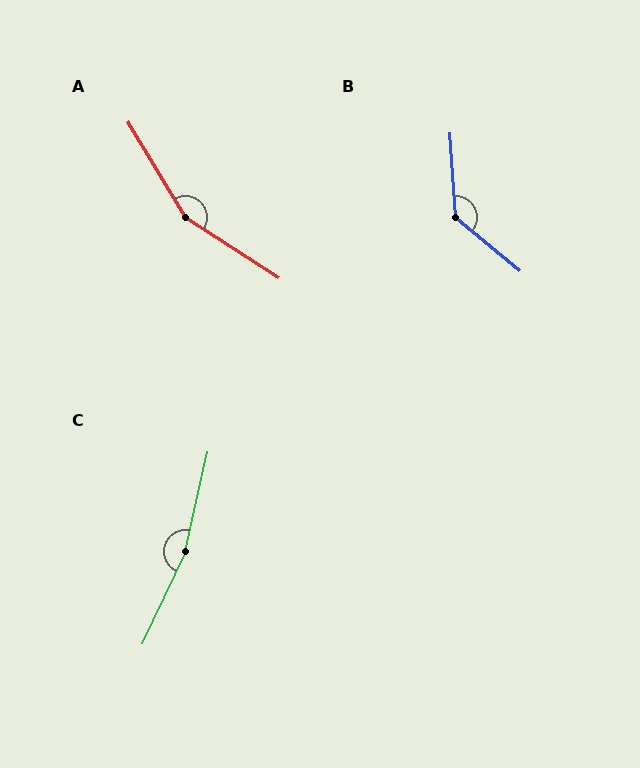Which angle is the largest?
C, at approximately 168 degrees.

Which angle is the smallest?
B, at approximately 133 degrees.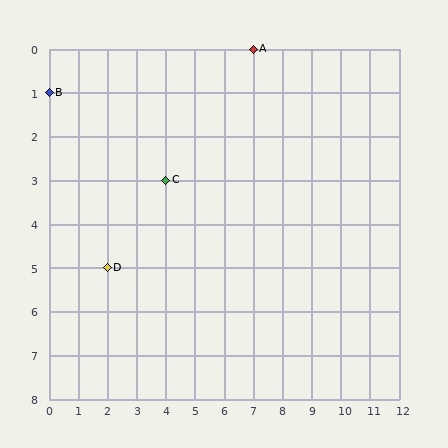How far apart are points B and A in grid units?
Points B and A are 7 columns and 1 row apart (about 7.1 grid units diagonally).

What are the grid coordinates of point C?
Point C is at grid coordinates (4, 3).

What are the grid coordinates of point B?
Point B is at grid coordinates (0, 1).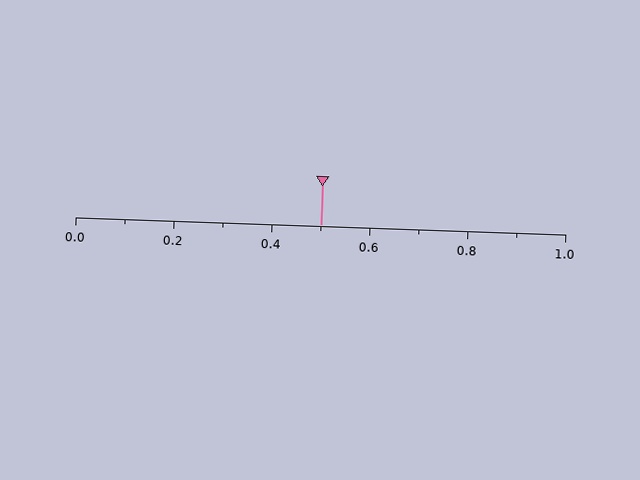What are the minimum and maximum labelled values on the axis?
The axis runs from 0.0 to 1.0.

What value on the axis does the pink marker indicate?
The marker indicates approximately 0.5.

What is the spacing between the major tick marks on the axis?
The major ticks are spaced 0.2 apart.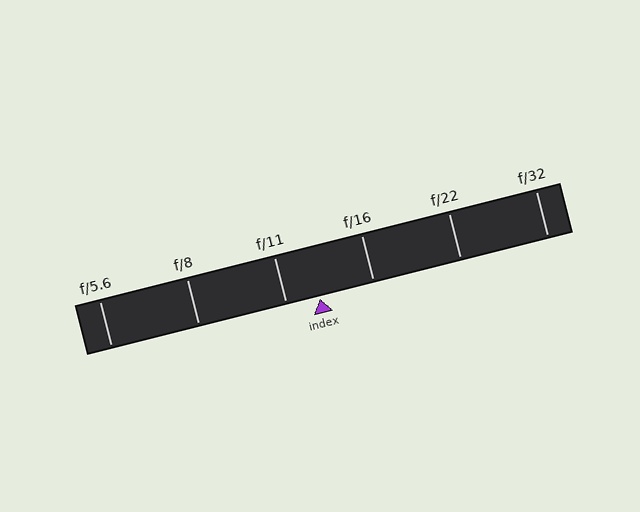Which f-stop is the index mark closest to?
The index mark is closest to f/11.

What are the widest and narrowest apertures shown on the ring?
The widest aperture shown is f/5.6 and the narrowest is f/32.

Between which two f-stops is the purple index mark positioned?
The index mark is between f/11 and f/16.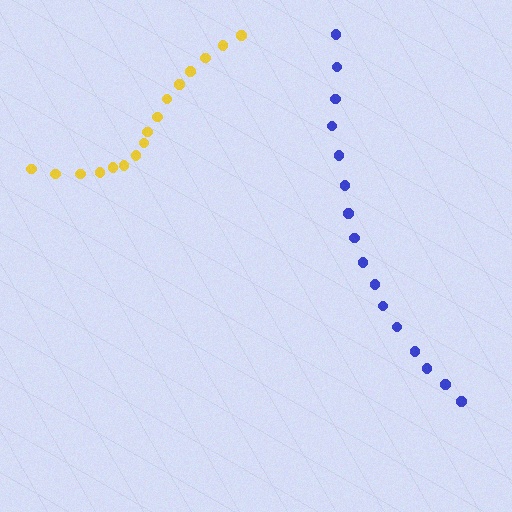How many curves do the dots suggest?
There are 2 distinct paths.